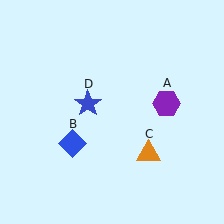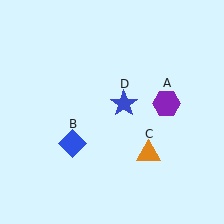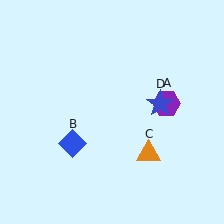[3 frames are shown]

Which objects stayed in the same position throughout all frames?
Purple hexagon (object A) and blue diamond (object B) and orange triangle (object C) remained stationary.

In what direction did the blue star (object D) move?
The blue star (object D) moved right.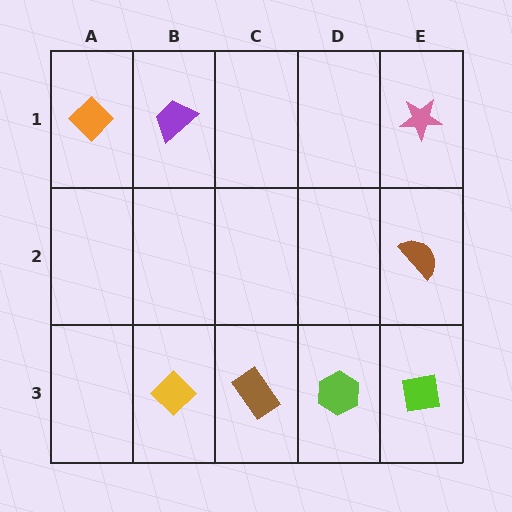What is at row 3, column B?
A yellow diamond.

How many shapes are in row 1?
3 shapes.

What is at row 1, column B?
A purple trapezoid.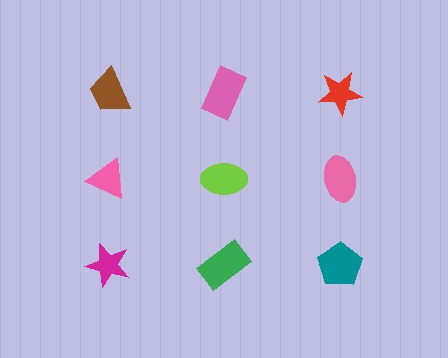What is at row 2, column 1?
A pink triangle.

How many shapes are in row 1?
3 shapes.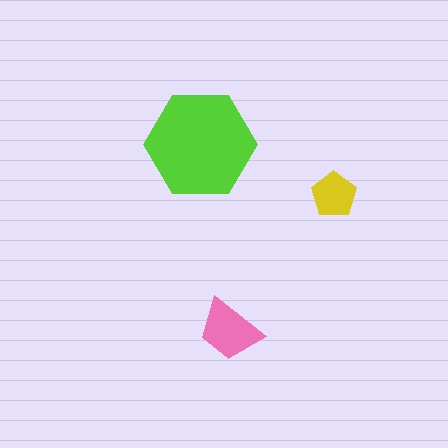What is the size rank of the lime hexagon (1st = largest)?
1st.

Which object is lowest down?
The pink trapezoid is bottommost.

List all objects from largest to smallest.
The lime hexagon, the pink trapezoid, the yellow pentagon.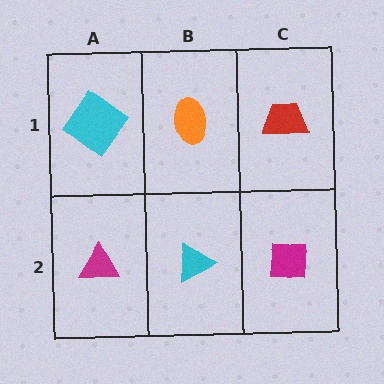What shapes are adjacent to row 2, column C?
A red trapezoid (row 1, column C), a cyan triangle (row 2, column B).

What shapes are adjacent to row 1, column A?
A magenta triangle (row 2, column A), an orange ellipse (row 1, column B).